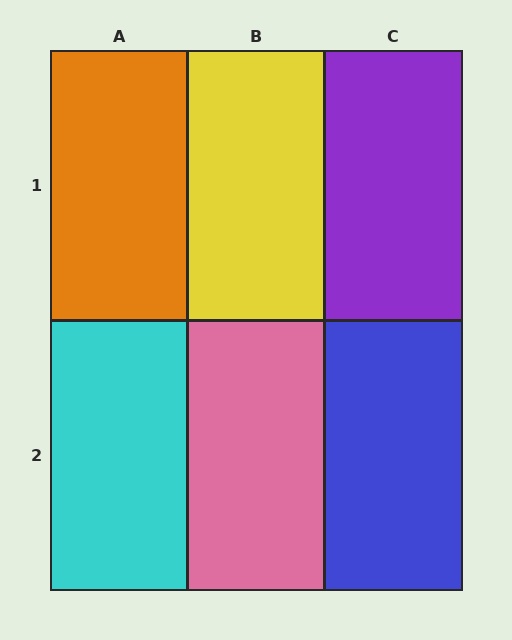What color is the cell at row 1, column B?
Yellow.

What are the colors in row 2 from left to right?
Cyan, pink, blue.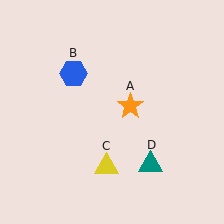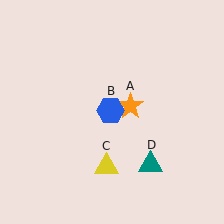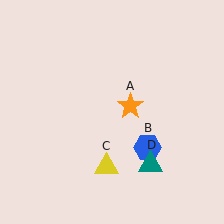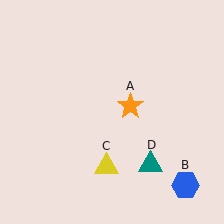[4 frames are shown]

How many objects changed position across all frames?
1 object changed position: blue hexagon (object B).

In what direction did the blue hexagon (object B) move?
The blue hexagon (object B) moved down and to the right.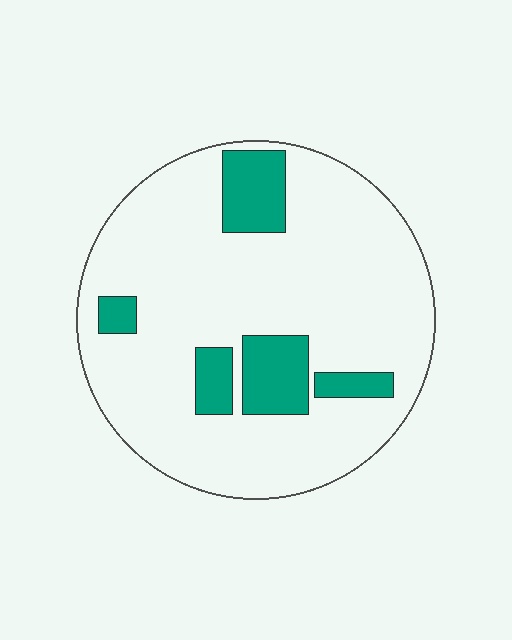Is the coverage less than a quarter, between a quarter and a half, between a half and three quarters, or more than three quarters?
Less than a quarter.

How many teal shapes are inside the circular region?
5.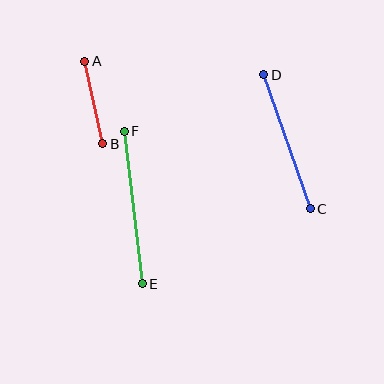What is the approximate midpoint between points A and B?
The midpoint is at approximately (94, 103) pixels.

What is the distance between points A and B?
The distance is approximately 84 pixels.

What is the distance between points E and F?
The distance is approximately 153 pixels.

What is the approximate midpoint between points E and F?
The midpoint is at approximately (133, 207) pixels.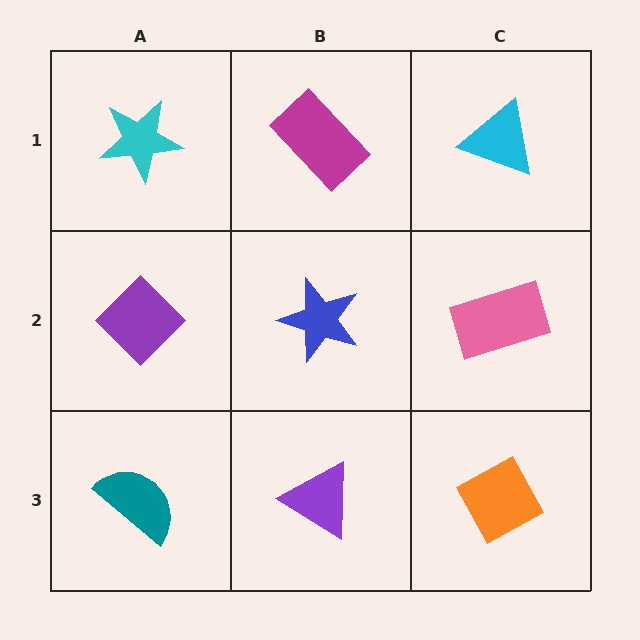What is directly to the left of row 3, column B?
A teal semicircle.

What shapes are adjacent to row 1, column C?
A pink rectangle (row 2, column C), a magenta rectangle (row 1, column B).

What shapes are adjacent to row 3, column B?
A blue star (row 2, column B), a teal semicircle (row 3, column A), an orange diamond (row 3, column C).